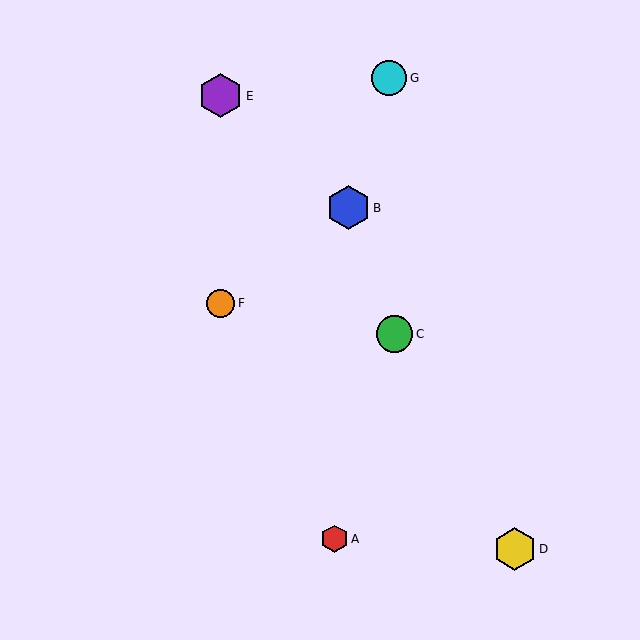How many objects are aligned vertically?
2 objects (E, F) are aligned vertically.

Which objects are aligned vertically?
Objects E, F are aligned vertically.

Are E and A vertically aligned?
No, E is at x≈221 and A is at x≈334.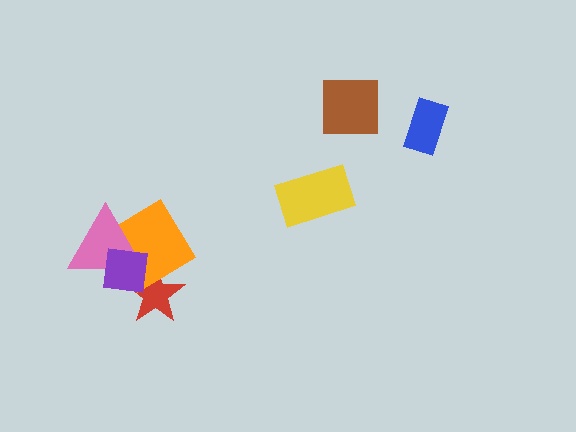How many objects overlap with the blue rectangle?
0 objects overlap with the blue rectangle.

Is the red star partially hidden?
Yes, it is partially covered by another shape.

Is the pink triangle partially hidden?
Yes, it is partially covered by another shape.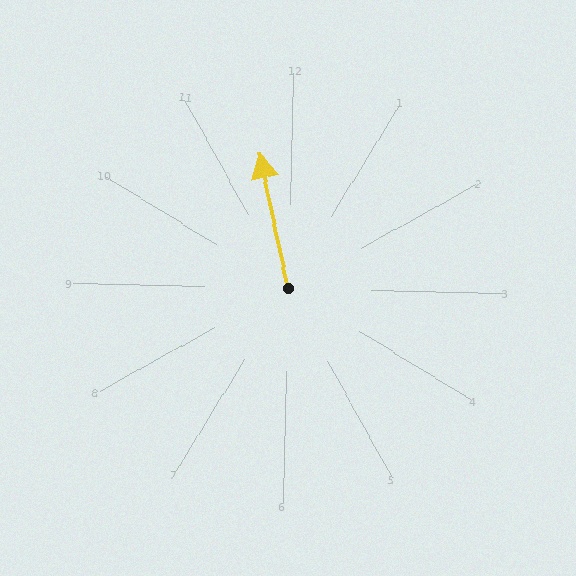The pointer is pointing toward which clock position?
Roughly 12 o'clock.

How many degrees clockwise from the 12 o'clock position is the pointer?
Approximately 347 degrees.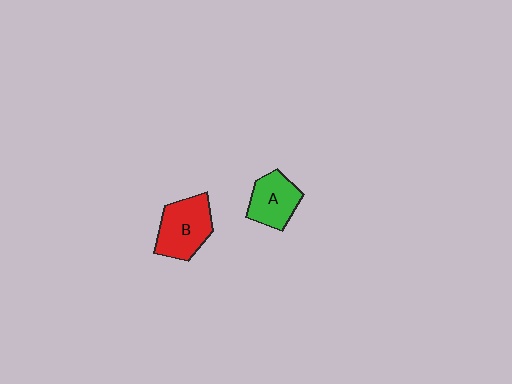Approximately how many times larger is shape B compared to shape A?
Approximately 1.3 times.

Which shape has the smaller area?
Shape A (green).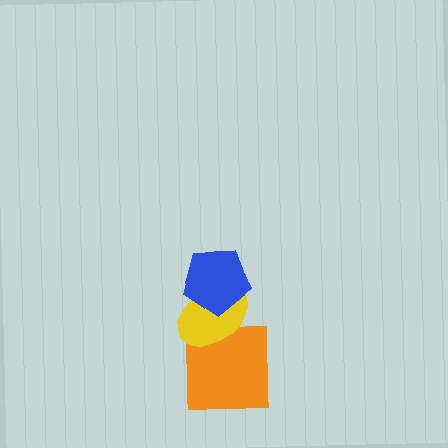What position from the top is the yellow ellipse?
The yellow ellipse is 2nd from the top.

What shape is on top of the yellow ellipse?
The blue pentagon is on top of the yellow ellipse.